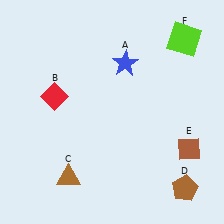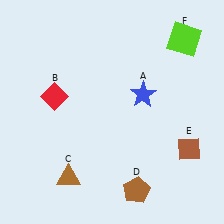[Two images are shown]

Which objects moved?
The objects that moved are: the blue star (A), the brown pentagon (D).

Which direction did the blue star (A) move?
The blue star (A) moved down.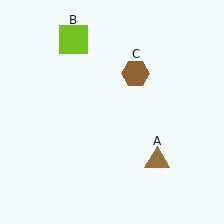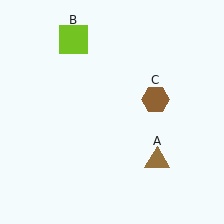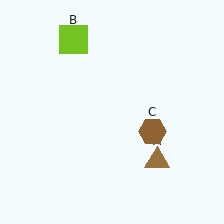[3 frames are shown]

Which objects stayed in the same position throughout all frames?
Brown triangle (object A) and lime square (object B) remained stationary.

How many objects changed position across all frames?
1 object changed position: brown hexagon (object C).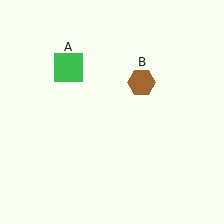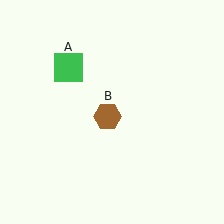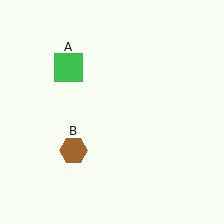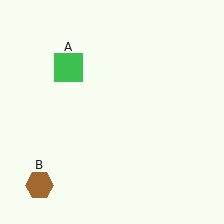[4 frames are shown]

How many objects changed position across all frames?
1 object changed position: brown hexagon (object B).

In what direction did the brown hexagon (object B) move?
The brown hexagon (object B) moved down and to the left.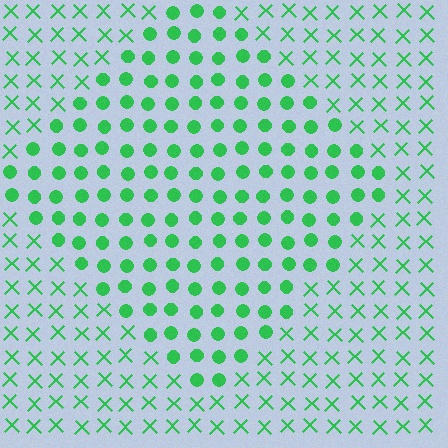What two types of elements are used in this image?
The image uses circles inside the diamond region and X marks outside it.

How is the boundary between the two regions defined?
The boundary is defined by a change in element shape: circles inside vs. X marks outside. All elements share the same color and spacing.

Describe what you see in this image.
The image is filled with small green elements arranged in a uniform grid. A diamond-shaped region contains circles, while the surrounding area contains X marks. The boundary is defined purely by the change in element shape.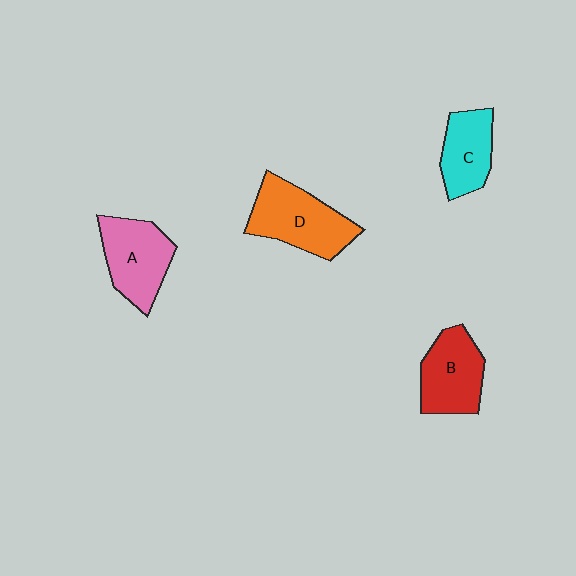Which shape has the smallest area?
Shape C (cyan).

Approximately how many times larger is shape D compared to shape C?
Approximately 1.4 times.